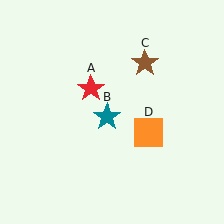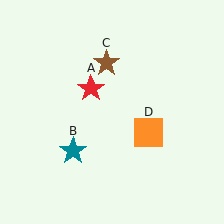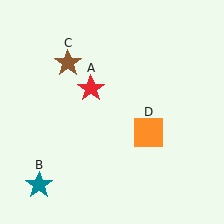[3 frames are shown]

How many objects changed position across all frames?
2 objects changed position: teal star (object B), brown star (object C).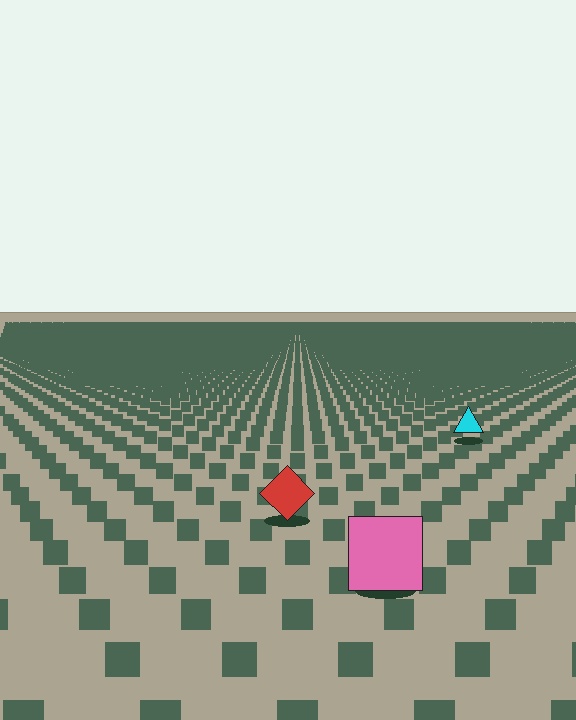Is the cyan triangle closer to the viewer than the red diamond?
No. The red diamond is closer — you can tell from the texture gradient: the ground texture is coarser near it.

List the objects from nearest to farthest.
From nearest to farthest: the pink square, the red diamond, the cyan triangle.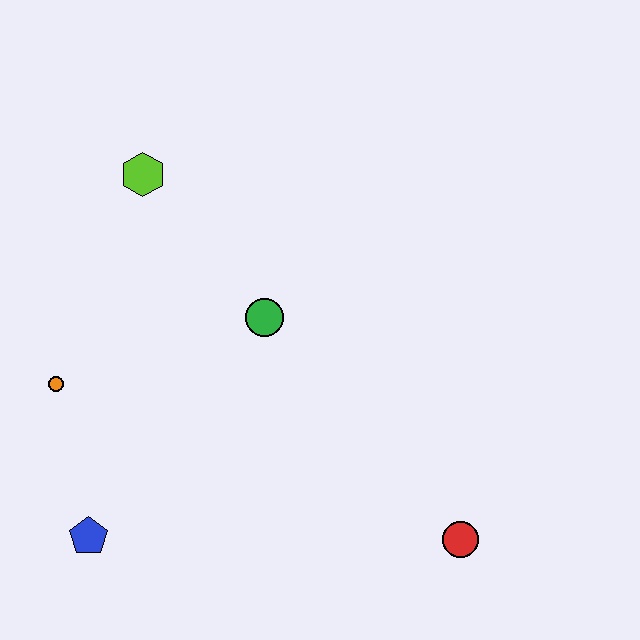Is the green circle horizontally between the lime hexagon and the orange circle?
No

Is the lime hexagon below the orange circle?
No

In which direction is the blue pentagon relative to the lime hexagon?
The blue pentagon is below the lime hexagon.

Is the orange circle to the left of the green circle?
Yes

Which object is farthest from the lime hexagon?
The red circle is farthest from the lime hexagon.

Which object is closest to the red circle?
The green circle is closest to the red circle.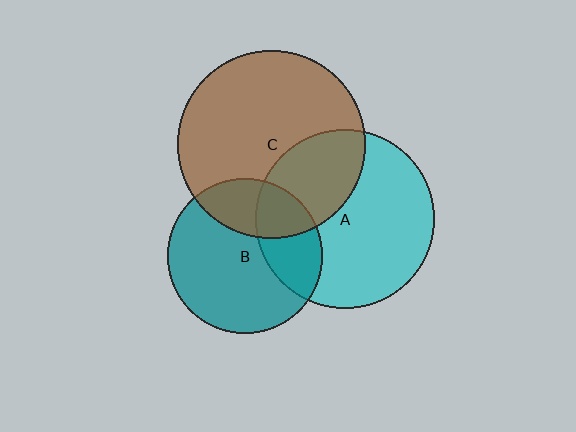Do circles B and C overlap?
Yes.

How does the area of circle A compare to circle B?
Approximately 1.3 times.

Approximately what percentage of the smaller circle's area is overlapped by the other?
Approximately 25%.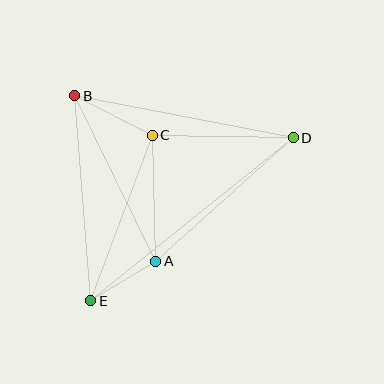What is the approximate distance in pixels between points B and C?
The distance between B and C is approximately 87 pixels.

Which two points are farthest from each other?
Points D and E are farthest from each other.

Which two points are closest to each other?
Points A and E are closest to each other.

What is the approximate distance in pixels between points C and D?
The distance between C and D is approximately 141 pixels.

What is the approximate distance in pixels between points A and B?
The distance between A and B is approximately 184 pixels.